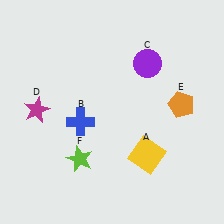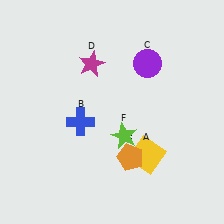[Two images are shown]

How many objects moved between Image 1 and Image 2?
3 objects moved between the two images.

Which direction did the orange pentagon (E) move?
The orange pentagon (E) moved down.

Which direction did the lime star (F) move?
The lime star (F) moved right.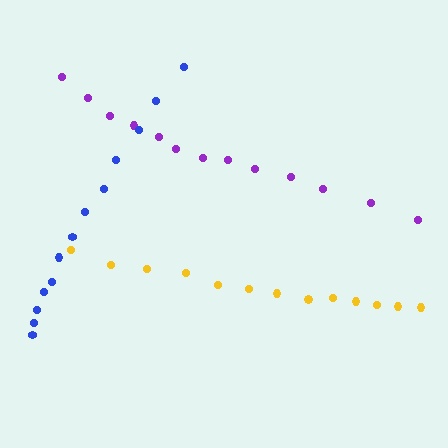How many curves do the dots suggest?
There are 3 distinct paths.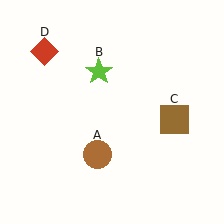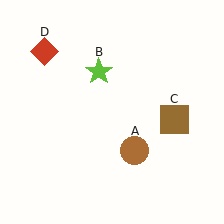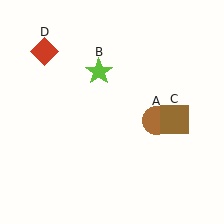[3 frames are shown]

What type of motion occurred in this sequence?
The brown circle (object A) rotated counterclockwise around the center of the scene.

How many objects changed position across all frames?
1 object changed position: brown circle (object A).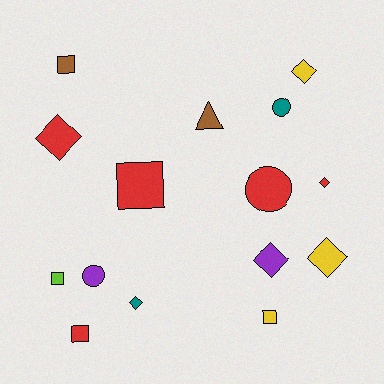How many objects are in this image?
There are 15 objects.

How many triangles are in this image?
There is 1 triangle.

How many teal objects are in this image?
There are 2 teal objects.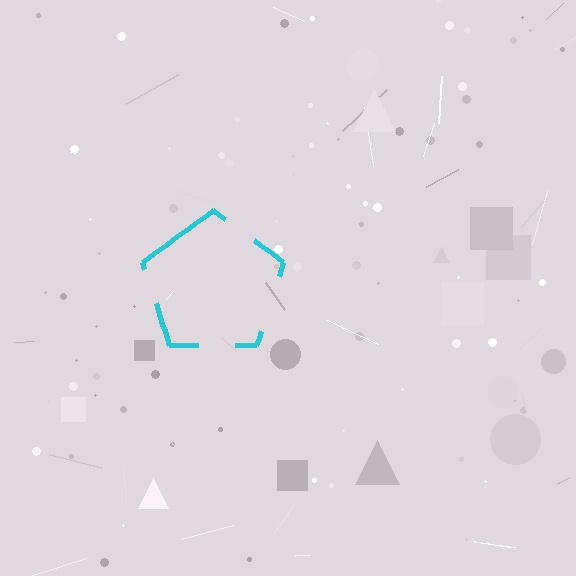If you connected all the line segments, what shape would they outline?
They would outline a pentagon.